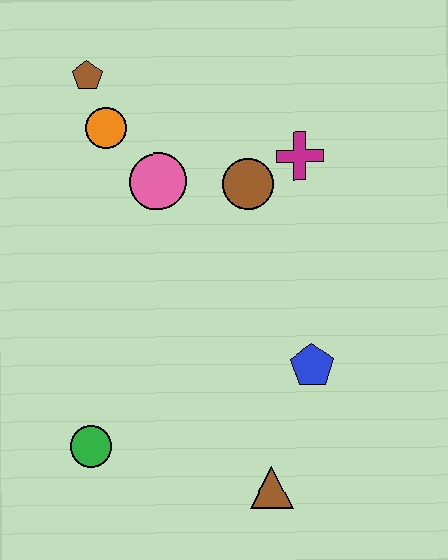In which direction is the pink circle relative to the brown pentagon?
The pink circle is below the brown pentagon.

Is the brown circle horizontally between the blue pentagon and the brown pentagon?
Yes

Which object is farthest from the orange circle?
The brown triangle is farthest from the orange circle.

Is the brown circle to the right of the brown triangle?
No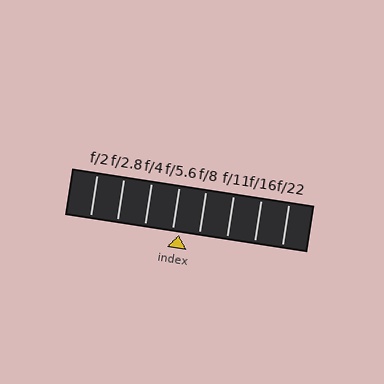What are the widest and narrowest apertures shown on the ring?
The widest aperture shown is f/2 and the narrowest is f/22.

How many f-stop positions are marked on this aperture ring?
There are 8 f-stop positions marked.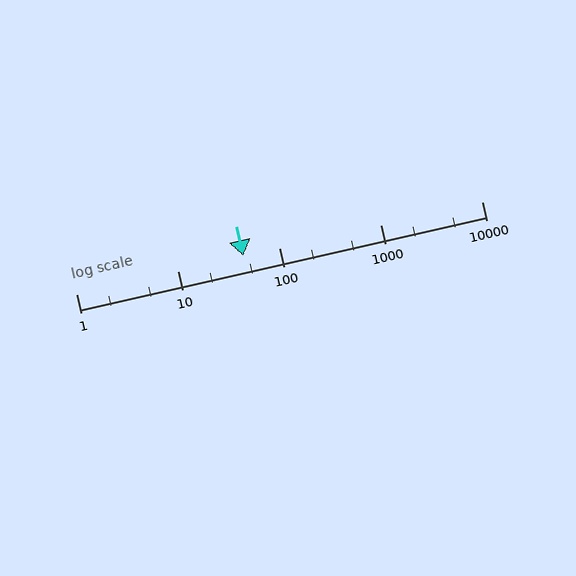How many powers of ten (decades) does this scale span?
The scale spans 4 decades, from 1 to 10000.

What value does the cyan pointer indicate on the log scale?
The pointer indicates approximately 45.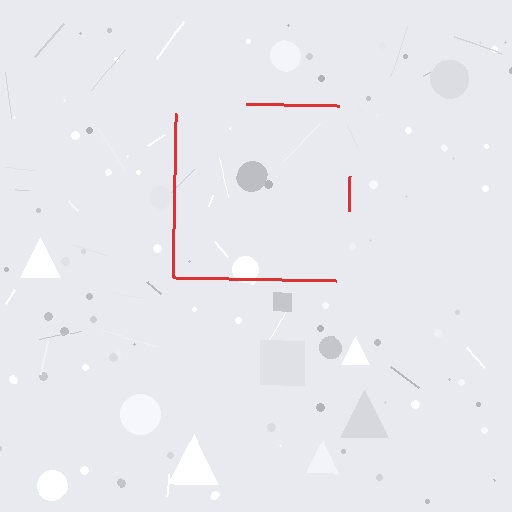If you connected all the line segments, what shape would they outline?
They would outline a square.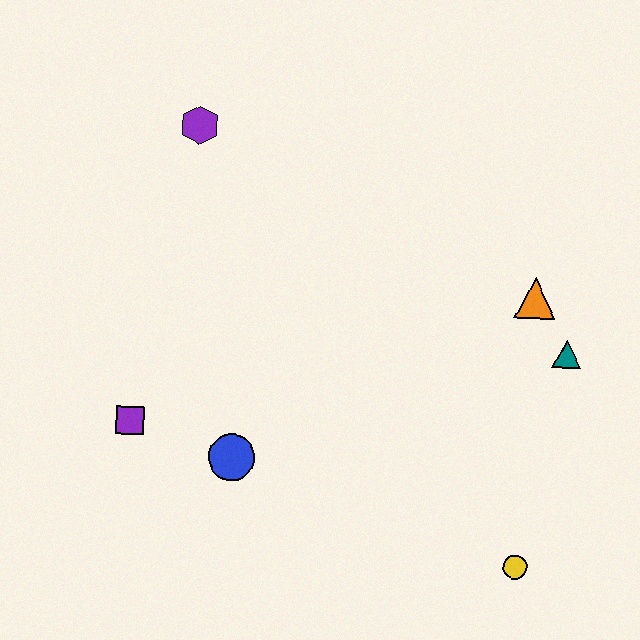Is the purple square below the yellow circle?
No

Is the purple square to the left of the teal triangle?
Yes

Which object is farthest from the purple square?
The teal triangle is farthest from the purple square.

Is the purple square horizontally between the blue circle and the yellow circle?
No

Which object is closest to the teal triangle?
The orange triangle is closest to the teal triangle.